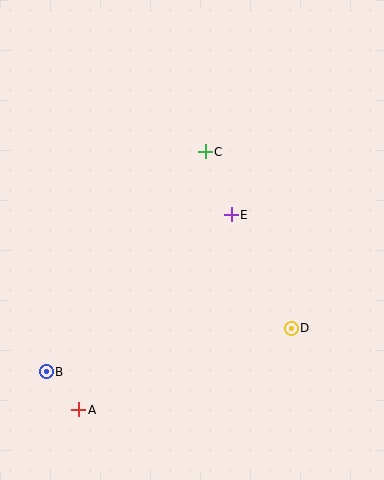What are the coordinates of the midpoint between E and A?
The midpoint between E and A is at (155, 312).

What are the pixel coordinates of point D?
Point D is at (291, 328).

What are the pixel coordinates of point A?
Point A is at (79, 410).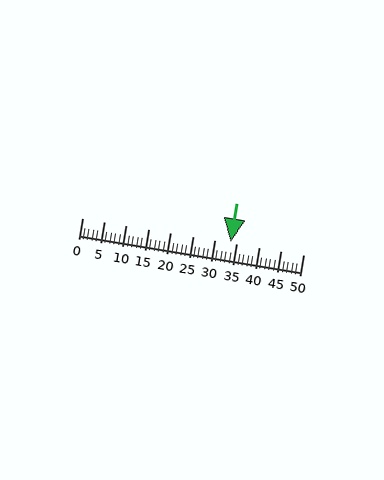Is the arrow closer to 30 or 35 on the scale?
The arrow is closer to 35.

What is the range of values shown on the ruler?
The ruler shows values from 0 to 50.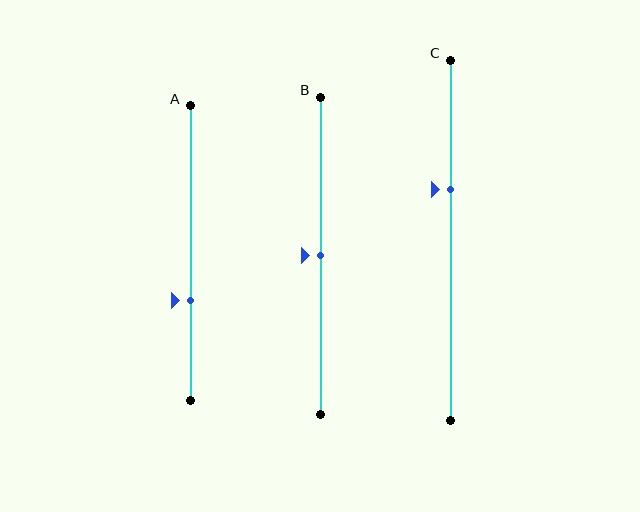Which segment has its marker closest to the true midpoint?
Segment B has its marker closest to the true midpoint.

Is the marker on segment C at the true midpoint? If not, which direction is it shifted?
No, the marker on segment C is shifted upward by about 14% of the segment length.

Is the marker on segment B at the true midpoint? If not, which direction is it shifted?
Yes, the marker on segment B is at the true midpoint.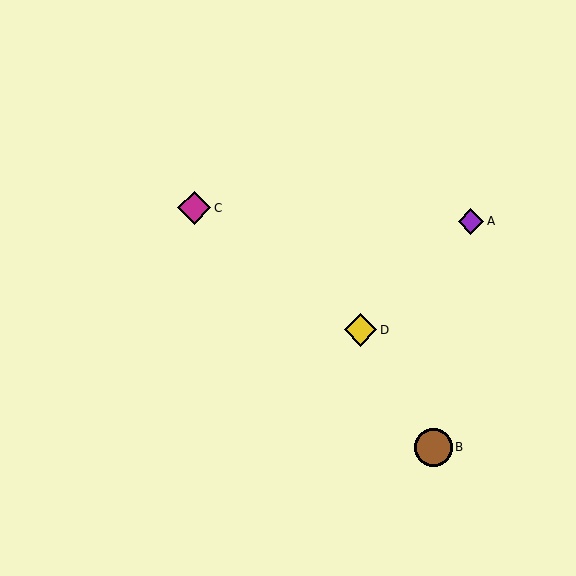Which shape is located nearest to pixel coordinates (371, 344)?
The yellow diamond (labeled D) at (361, 330) is nearest to that location.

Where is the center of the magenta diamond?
The center of the magenta diamond is at (194, 208).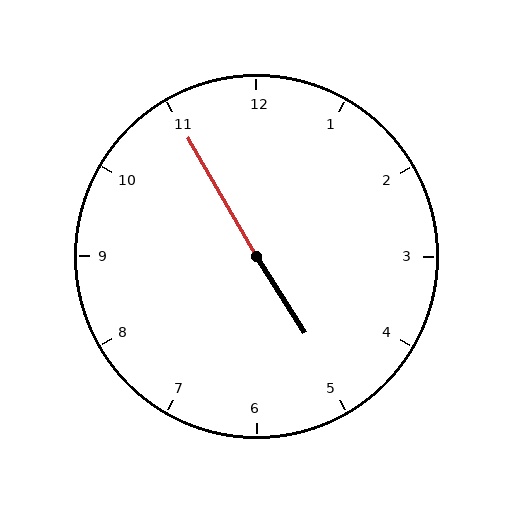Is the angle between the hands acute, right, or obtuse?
It is obtuse.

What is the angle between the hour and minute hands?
Approximately 178 degrees.